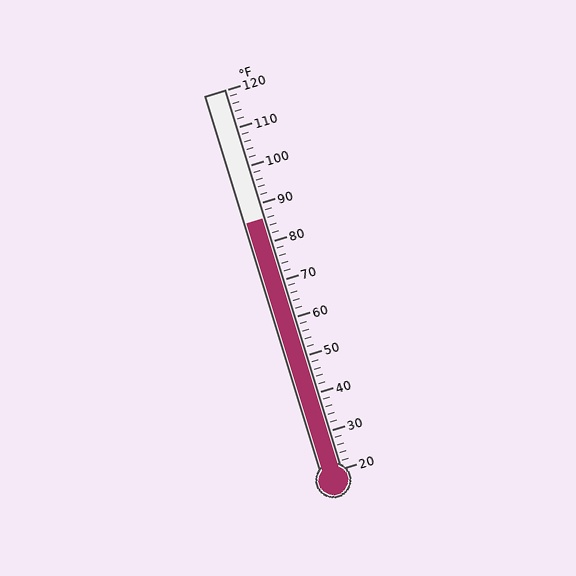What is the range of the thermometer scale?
The thermometer scale ranges from 20°F to 120°F.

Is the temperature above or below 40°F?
The temperature is above 40°F.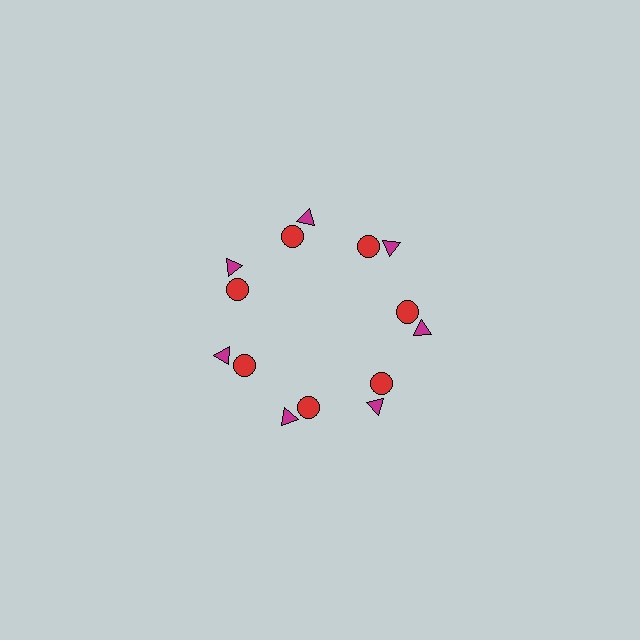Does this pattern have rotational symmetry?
Yes, this pattern has 7-fold rotational symmetry. It looks the same after rotating 51 degrees around the center.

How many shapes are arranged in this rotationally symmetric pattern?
There are 14 shapes, arranged in 7 groups of 2.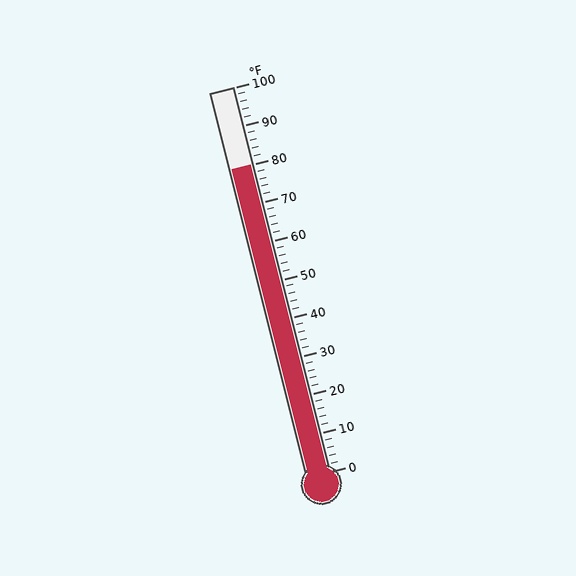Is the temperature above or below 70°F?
The temperature is above 70°F.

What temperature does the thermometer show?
The thermometer shows approximately 80°F.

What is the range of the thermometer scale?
The thermometer scale ranges from 0°F to 100°F.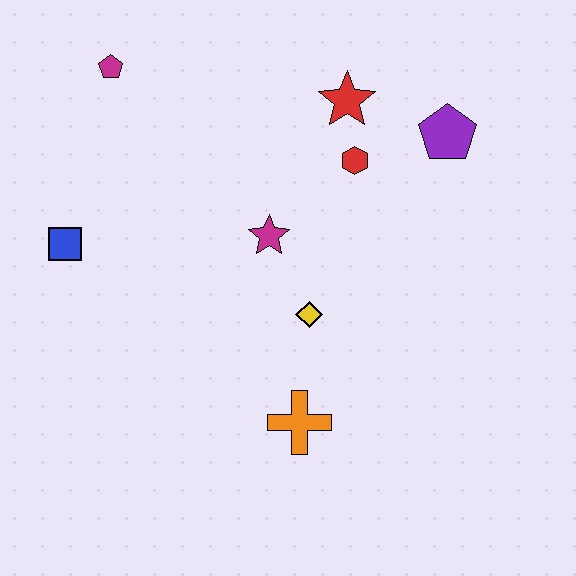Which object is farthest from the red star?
The orange cross is farthest from the red star.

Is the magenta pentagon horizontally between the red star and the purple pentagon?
No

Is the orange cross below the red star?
Yes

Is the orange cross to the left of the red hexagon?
Yes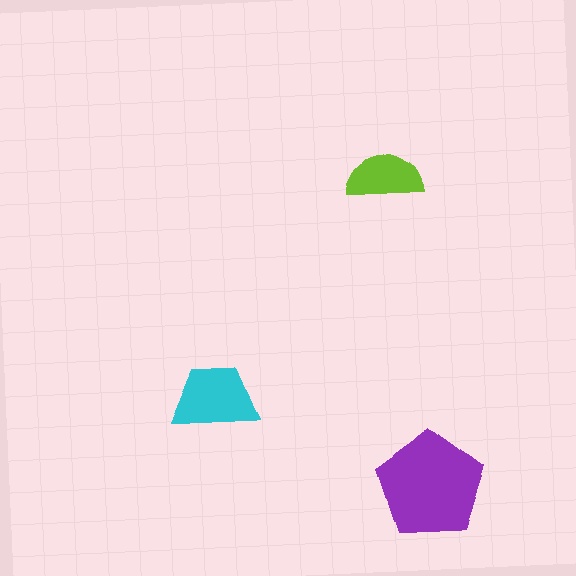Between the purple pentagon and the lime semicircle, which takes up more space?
The purple pentagon.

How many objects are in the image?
There are 3 objects in the image.